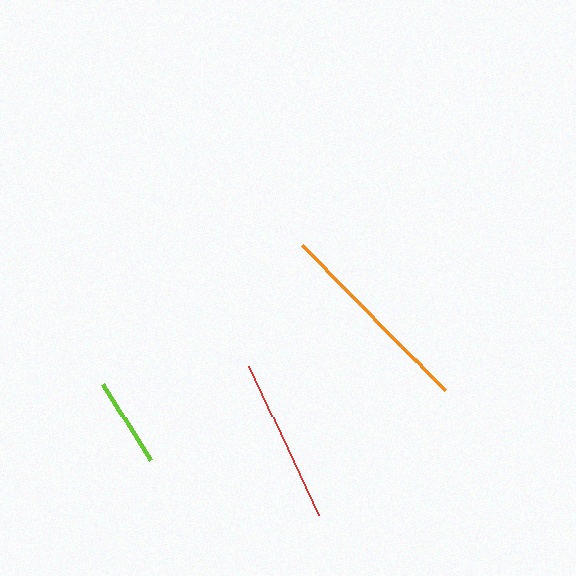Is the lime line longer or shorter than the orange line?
The orange line is longer than the lime line.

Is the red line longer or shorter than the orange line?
The orange line is longer than the red line.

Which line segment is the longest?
The orange line is the longest at approximately 204 pixels.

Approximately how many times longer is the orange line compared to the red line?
The orange line is approximately 1.2 times the length of the red line.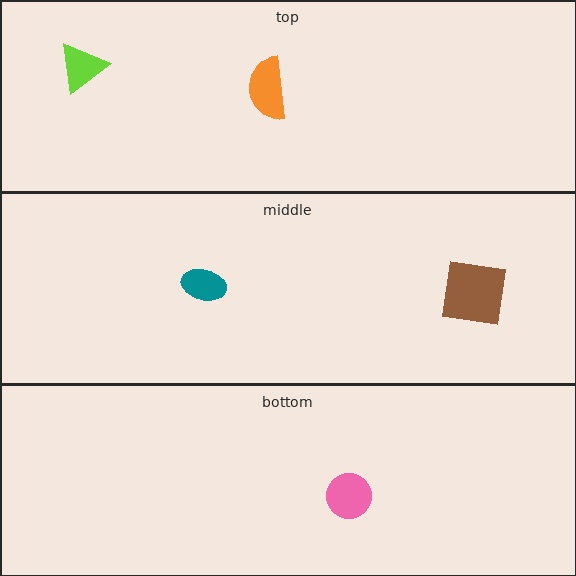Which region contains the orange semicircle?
The top region.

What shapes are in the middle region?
The teal ellipse, the brown square.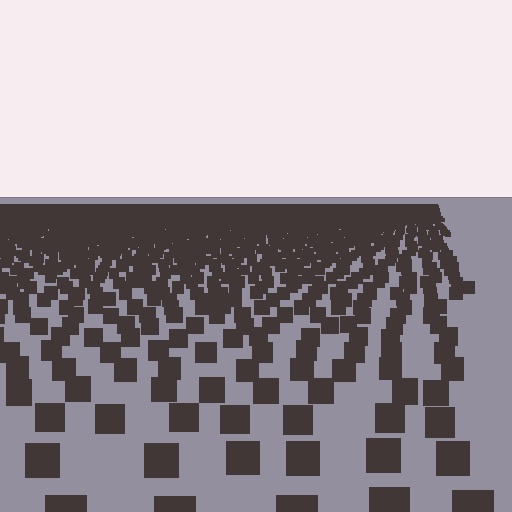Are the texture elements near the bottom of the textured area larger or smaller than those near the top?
Larger. Near the bottom, elements are closer to the viewer and appear at a bigger on-screen size.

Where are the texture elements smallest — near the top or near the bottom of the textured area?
Near the top.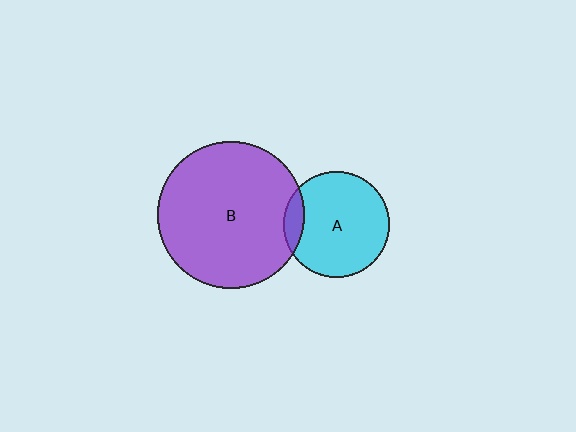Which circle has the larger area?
Circle B (purple).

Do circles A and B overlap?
Yes.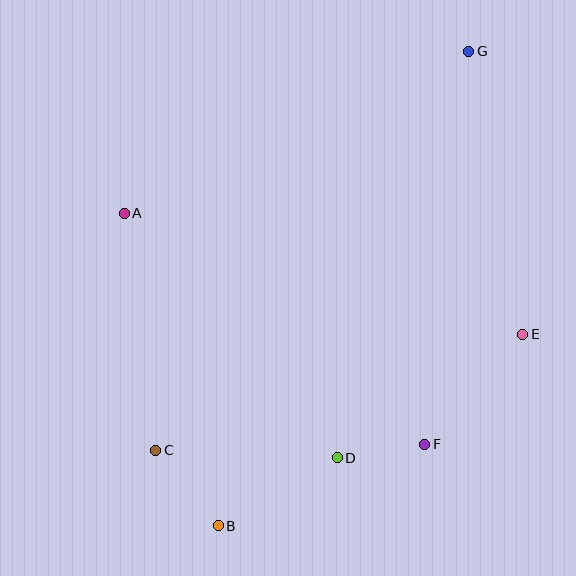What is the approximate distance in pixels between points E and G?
The distance between E and G is approximately 288 pixels.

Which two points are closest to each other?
Points D and F are closest to each other.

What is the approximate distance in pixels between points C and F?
The distance between C and F is approximately 269 pixels.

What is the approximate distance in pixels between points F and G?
The distance between F and G is approximately 395 pixels.